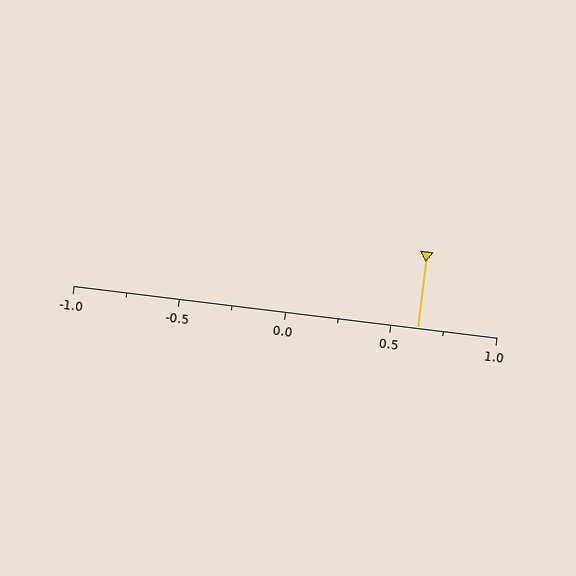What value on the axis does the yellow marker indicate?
The marker indicates approximately 0.62.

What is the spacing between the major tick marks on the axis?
The major ticks are spaced 0.5 apart.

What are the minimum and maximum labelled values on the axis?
The axis runs from -1.0 to 1.0.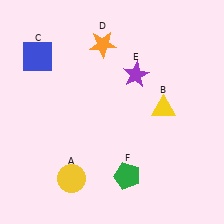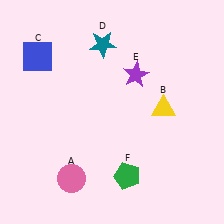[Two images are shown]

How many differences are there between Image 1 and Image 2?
There are 2 differences between the two images.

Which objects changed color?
A changed from yellow to pink. D changed from orange to teal.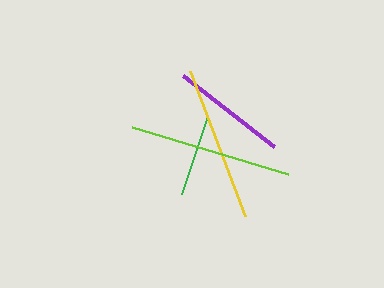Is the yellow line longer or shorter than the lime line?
The lime line is longer than the yellow line.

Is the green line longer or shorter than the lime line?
The lime line is longer than the green line.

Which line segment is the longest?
The lime line is the longest at approximately 163 pixels.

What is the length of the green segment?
The green segment is approximately 82 pixels long.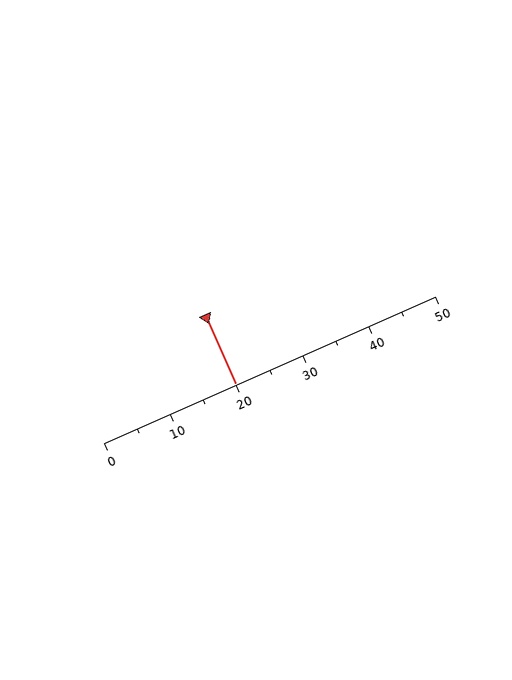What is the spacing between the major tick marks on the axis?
The major ticks are spaced 10 apart.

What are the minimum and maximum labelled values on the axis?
The axis runs from 0 to 50.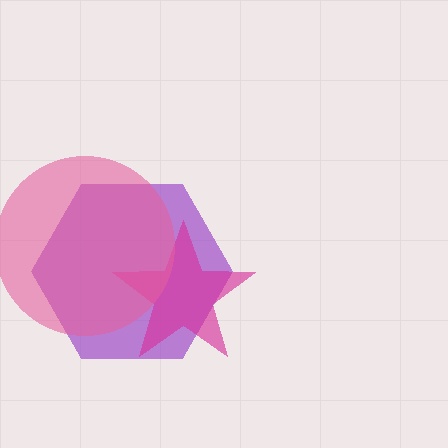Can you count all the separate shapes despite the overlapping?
Yes, there are 3 separate shapes.